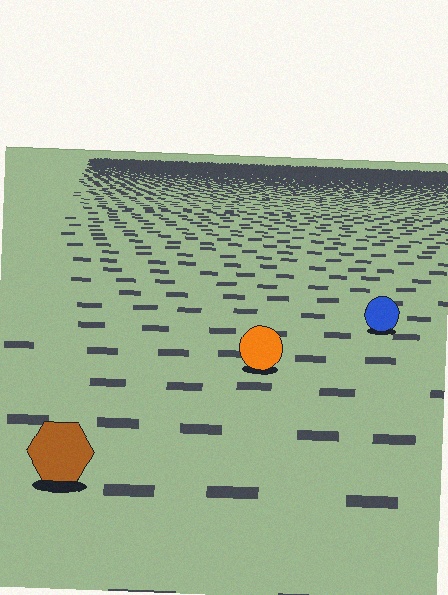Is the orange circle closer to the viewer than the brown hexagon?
No. The brown hexagon is closer — you can tell from the texture gradient: the ground texture is coarser near it.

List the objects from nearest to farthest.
From nearest to farthest: the brown hexagon, the orange circle, the blue circle.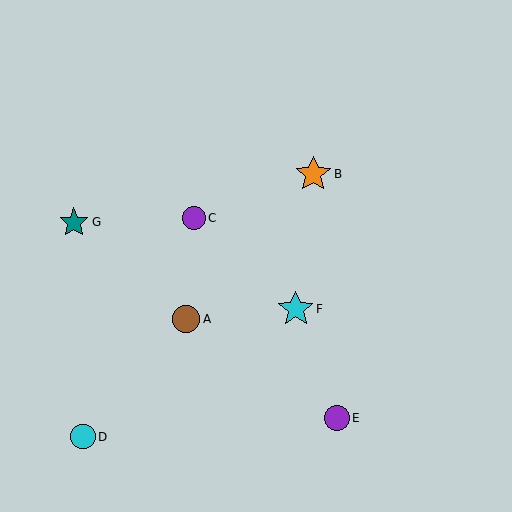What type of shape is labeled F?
Shape F is a cyan star.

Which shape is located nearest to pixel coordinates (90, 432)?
The cyan circle (labeled D) at (83, 437) is nearest to that location.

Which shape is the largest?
The orange star (labeled B) is the largest.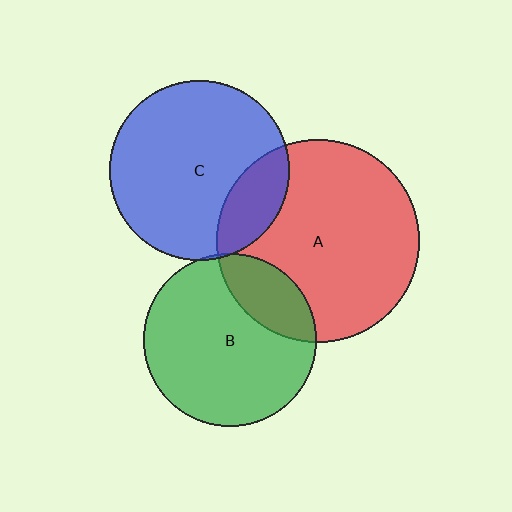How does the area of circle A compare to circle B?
Approximately 1.4 times.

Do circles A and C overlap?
Yes.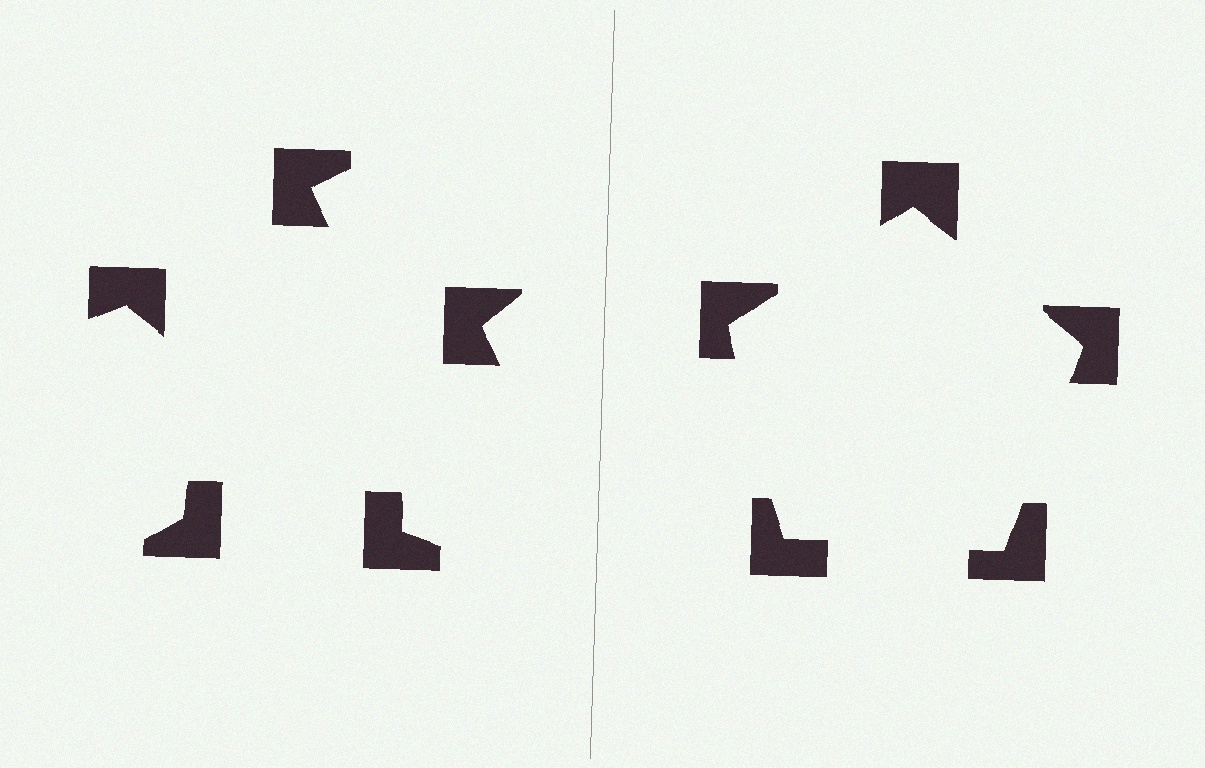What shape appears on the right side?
An illusory pentagon.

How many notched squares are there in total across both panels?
10 — 5 on each side.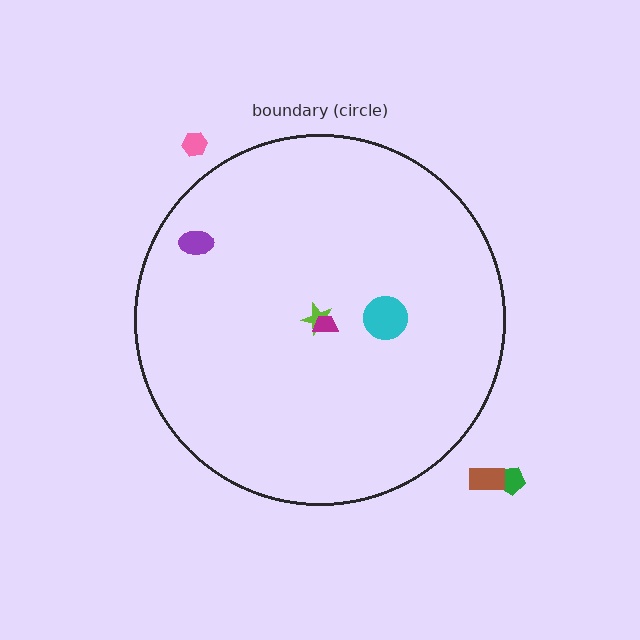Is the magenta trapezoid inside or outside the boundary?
Inside.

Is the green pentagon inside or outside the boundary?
Outside.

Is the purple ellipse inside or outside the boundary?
Inside.